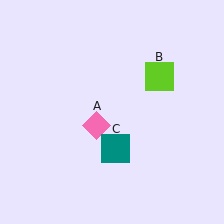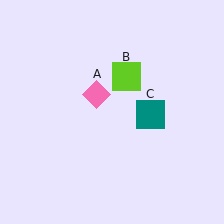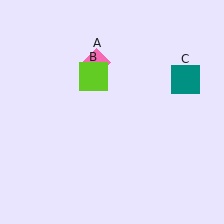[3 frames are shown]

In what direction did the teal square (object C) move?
The teal square (object C) moved up and to the right.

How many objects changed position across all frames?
3 objects changed position: pink diamond (object A), lime square (object B), teal square (object C).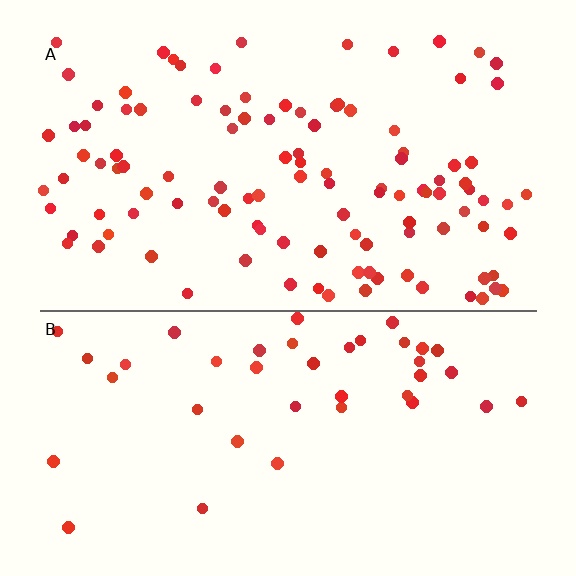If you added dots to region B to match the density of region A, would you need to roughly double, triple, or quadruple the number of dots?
Approximately triple.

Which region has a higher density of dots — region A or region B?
A (the top).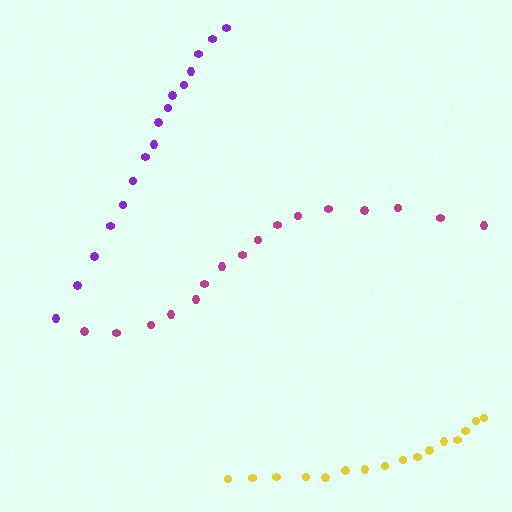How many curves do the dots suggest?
There are 3 distinct paths.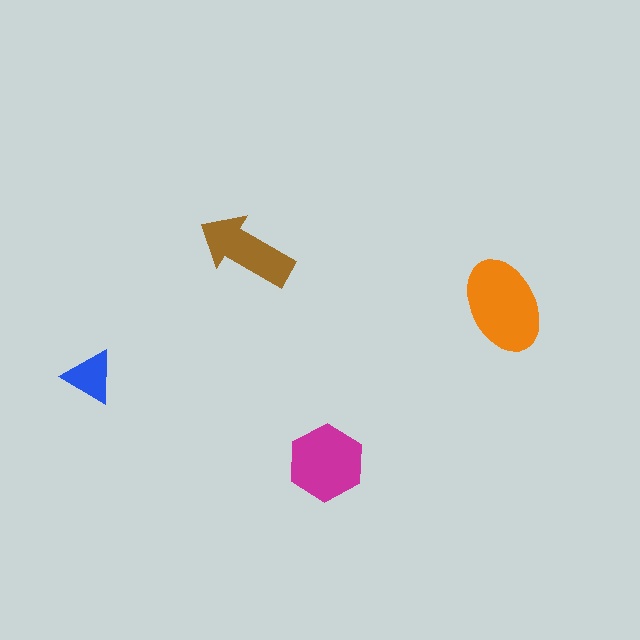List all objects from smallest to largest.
The blue triangle, the brown arrow, the magenta hexagon, the orange ellipse.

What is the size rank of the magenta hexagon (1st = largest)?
2nd.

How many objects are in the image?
There are 4 objects in the image.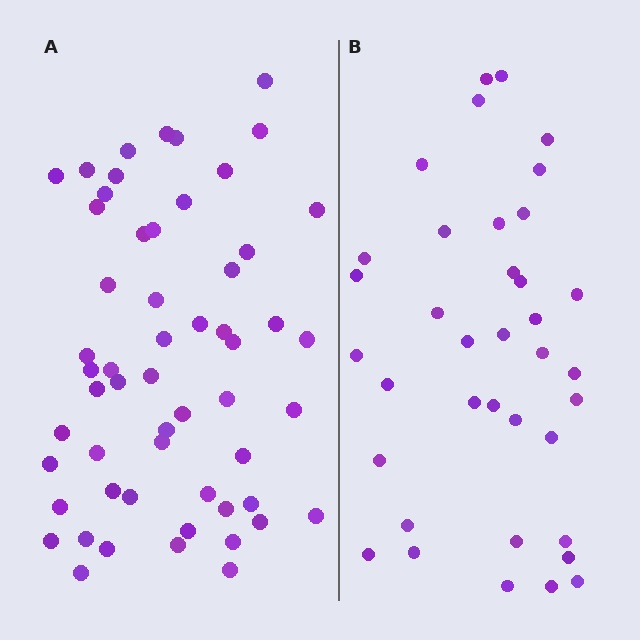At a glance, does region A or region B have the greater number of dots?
Region A (the left region) has more dots.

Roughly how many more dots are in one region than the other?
Region A has approximately 20 more dots than region B.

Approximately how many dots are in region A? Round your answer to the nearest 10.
About 60 dots. (The exact count is 56, which rounds to 60.)